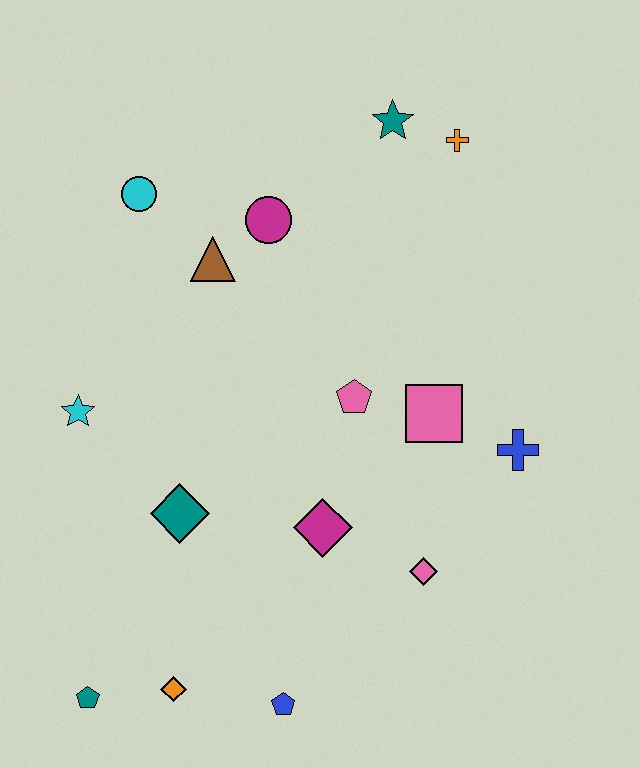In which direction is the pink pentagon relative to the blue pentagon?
The pink pentagon is above the blue pentagon.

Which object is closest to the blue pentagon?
The orange diamond is closest to the blue pentagon.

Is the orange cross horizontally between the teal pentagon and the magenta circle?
No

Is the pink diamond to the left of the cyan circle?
No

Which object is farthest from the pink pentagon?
The teal pentagon is farthest from the pink pentagon.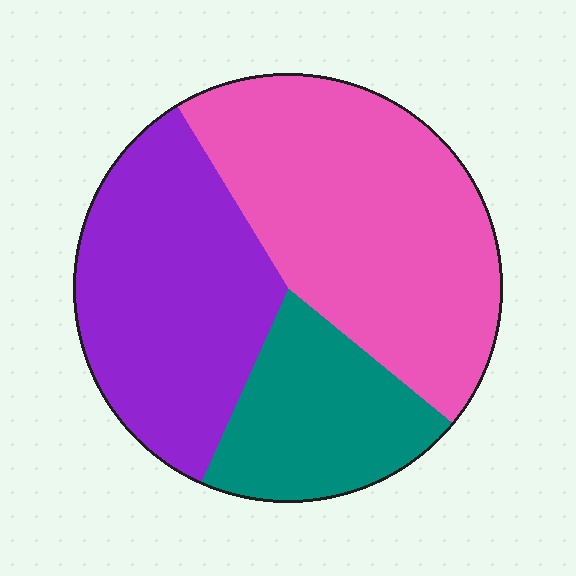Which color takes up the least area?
Teal, at roughly 20%.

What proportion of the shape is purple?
Purple covers around 35% of the shape.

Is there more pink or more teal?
Pink.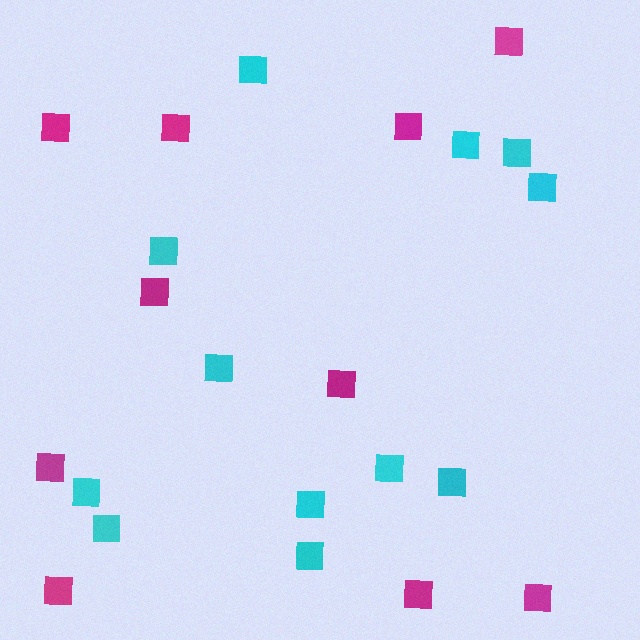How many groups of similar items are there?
There are 2 groups: one group of cyan squares (12) and one group of magenta squares (10).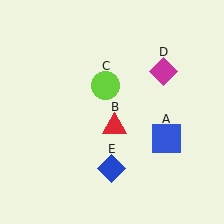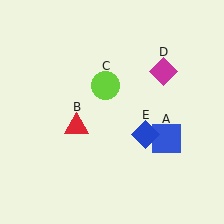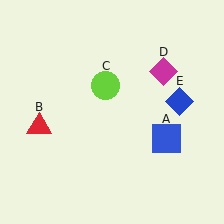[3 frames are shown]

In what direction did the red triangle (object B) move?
The red triangle (object B) moved left.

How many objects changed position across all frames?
2 objects changed position: red triangle (object B), blue diamond (object E).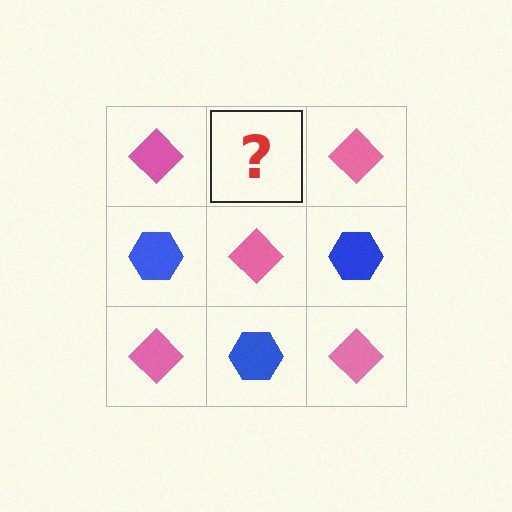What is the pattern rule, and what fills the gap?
The rule is that it alternates pink diamond and blue hexagon in a checkerboard pattern. The gap should be filled with a blue hexagon.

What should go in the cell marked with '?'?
The missing cell should contain a blue hexagon.